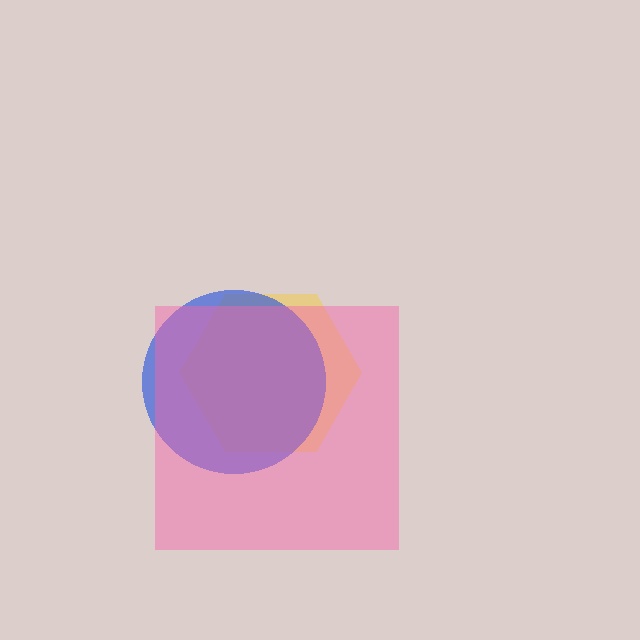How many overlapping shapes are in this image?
There are 3 overlapping shapes in the image.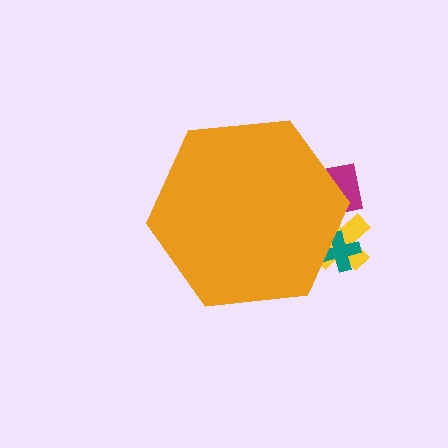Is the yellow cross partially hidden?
Yes, the yellow cross is partially hidden behind the orange hexagon.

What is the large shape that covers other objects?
An orange hexagon.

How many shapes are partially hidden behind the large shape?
3 shapes are partially hidden.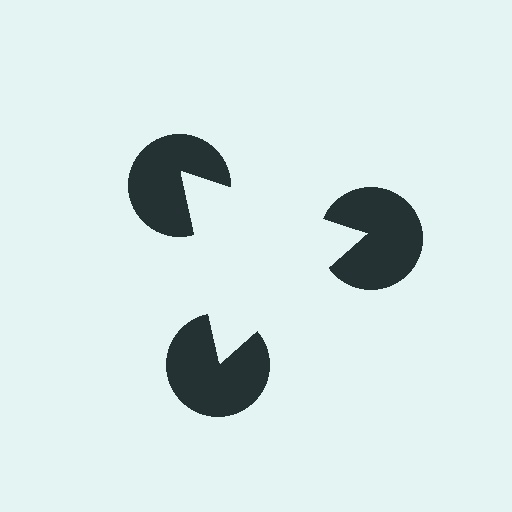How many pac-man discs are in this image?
There are 3 — one at each vertex of the illusory triangle.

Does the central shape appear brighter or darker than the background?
It typically appears slightly brighter than the background, even though no actual brightness change is drawn.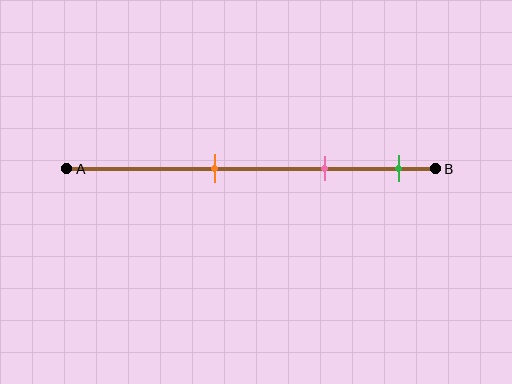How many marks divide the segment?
There are 3 marks dividing the segment.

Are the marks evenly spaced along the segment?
Yes, the marks are approximately evenly spaced.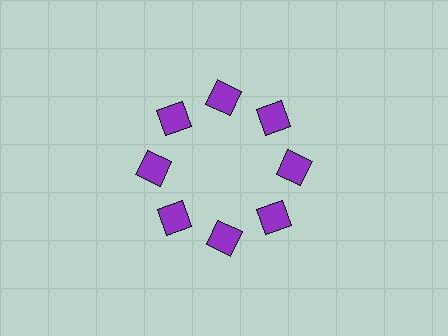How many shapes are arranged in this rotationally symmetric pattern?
There are 8 shapes, arranged in 8 groups of 1.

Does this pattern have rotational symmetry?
Yes, this pattern has 8-fold rotational symmetry. It looks the same after rotating 45 degrees around the center.